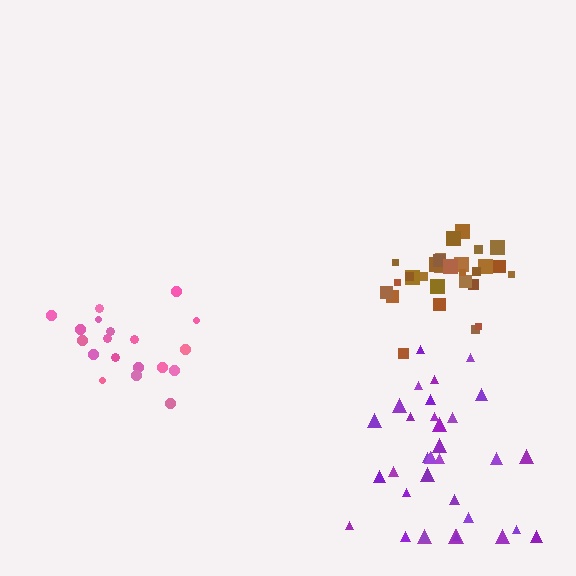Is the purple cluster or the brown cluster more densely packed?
Brown.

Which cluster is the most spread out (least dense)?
Purple.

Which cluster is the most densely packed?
Brown.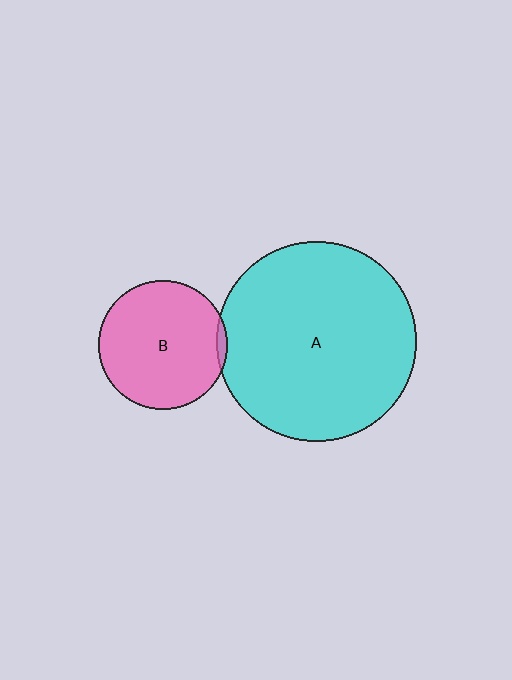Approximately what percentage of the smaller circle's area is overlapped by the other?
Approximately 5%.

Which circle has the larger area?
Circle A (cyan).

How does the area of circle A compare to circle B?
Approximately 2.4 times.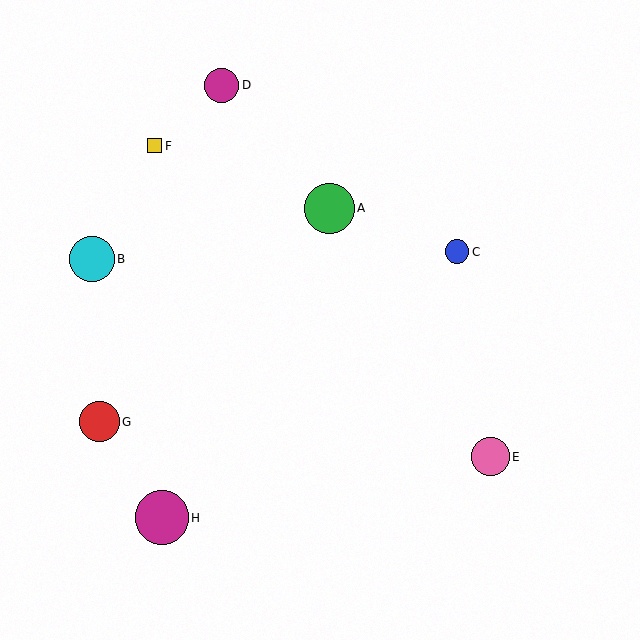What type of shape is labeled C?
Shape C is a blue circle.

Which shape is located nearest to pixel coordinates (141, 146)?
The yellow square (labeled F) at (155, 146) is nearest to that location.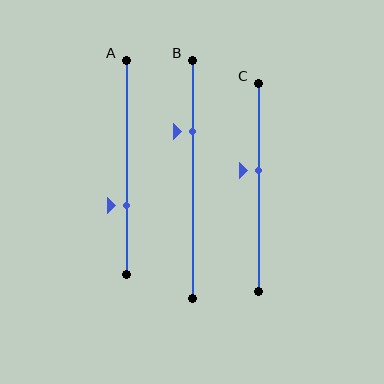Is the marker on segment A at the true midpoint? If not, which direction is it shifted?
No, the marker on segment A is shifted downward by about 18% of the segment length.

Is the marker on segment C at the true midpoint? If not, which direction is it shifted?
No, the marker on segment C is shifted upward by about 8% of the segment length.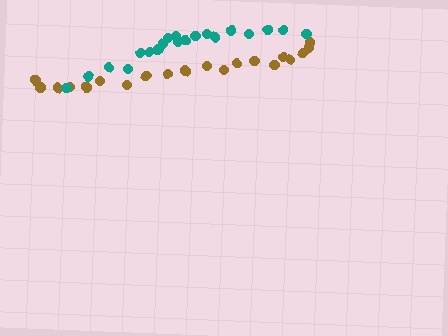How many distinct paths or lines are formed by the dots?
There are 2 distinct paths.